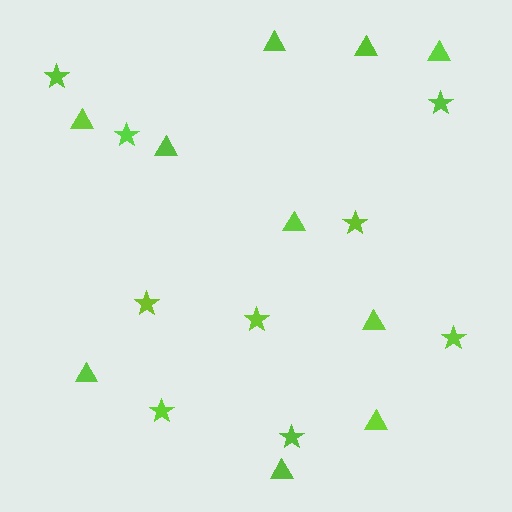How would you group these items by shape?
There are 2 groups: one group of triangles (10) and one group of stars (9).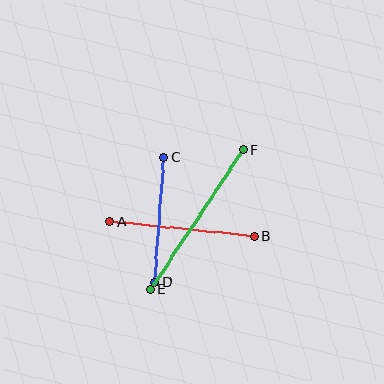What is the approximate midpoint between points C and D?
The midpoint is at approximately (159, 220) pixels.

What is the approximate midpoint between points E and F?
The midpoint is at approximately (197, 220) pixels.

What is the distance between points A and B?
The distance is approximately 145 pixels.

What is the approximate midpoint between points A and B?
The midpoint is at approximately (182, 229) pixels.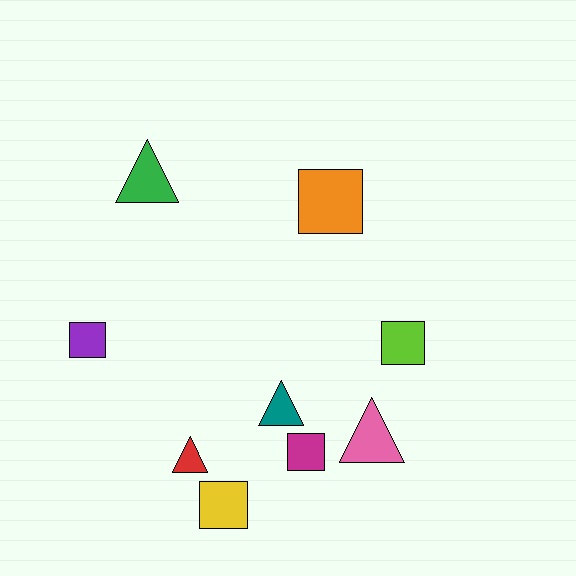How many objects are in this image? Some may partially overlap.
There are 9 objects.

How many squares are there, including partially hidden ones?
There are 5 squares.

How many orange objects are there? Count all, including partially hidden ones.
There is 1 orange object.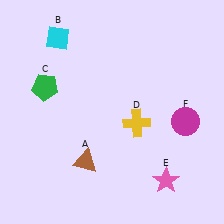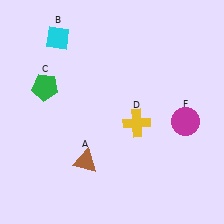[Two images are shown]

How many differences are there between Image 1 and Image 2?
There is 1 difference between the two images.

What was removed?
The pink star (E) was removed in Image 2.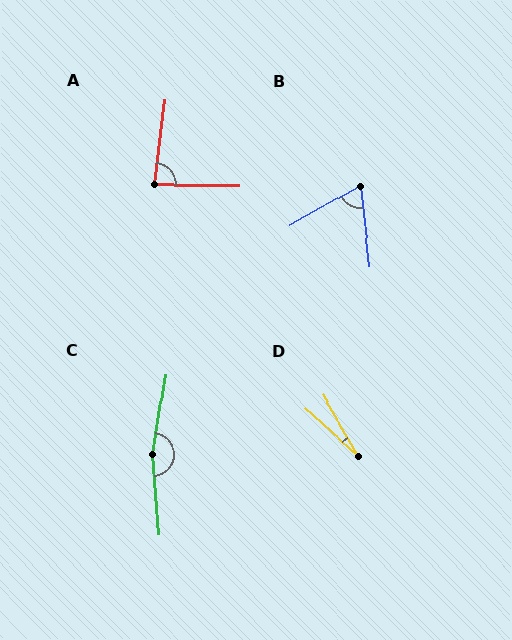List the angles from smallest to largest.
D (18°), B (67°), A (83°), C (166°).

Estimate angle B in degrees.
Approximately 67 degrees.